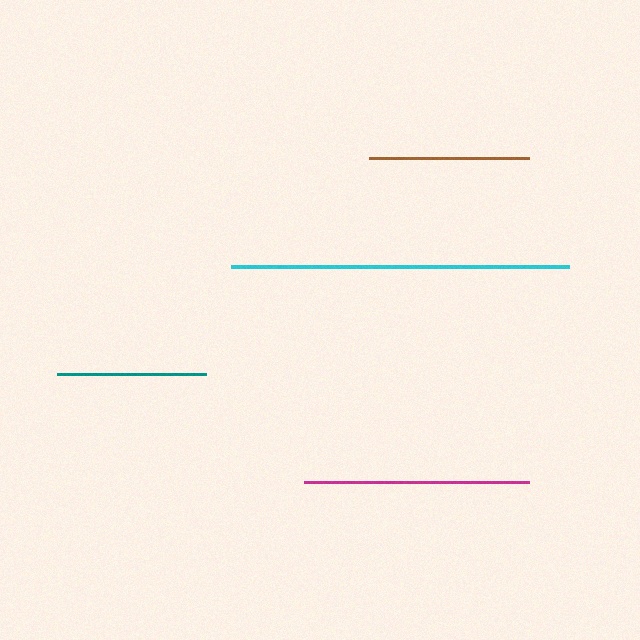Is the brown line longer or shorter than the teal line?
The brown line is longer than the teal line.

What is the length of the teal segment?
The teal segment is approximately 149 pixels long.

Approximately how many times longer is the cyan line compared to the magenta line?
The cyan line is approximately 1.5 times the length of the magenta line.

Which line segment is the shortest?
The teal line is the shortest at approximately 149 pixels.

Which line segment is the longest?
The cyan line is the longest at approximately 338 pixels.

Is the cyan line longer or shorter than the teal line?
The cyan line is longer than the teal line.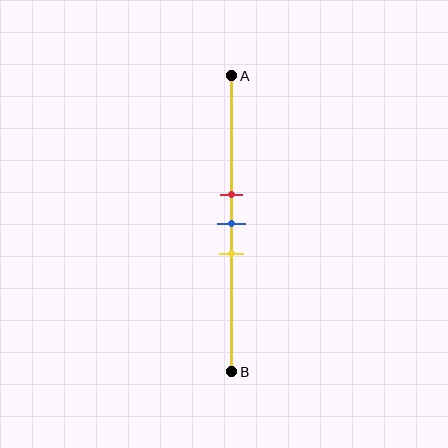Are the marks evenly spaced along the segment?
Yes, the marks are approximately evenly spaced.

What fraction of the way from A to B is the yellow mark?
The yellow mark is approximately 60% (0.6) of the way from A to B.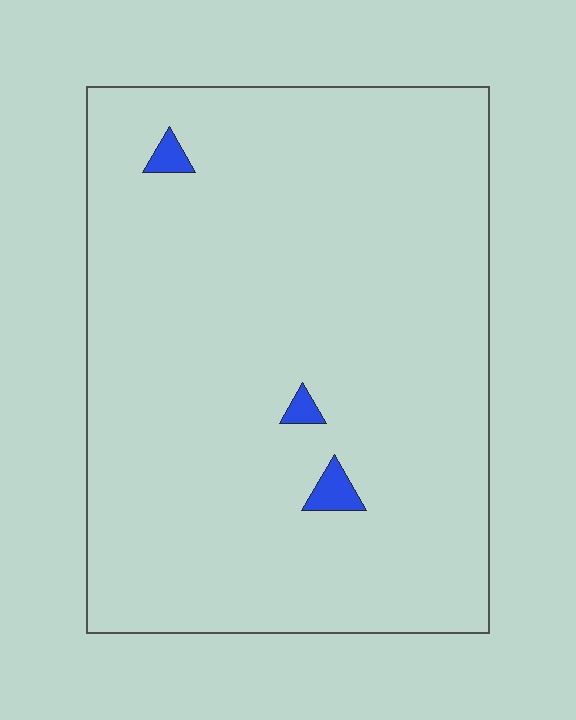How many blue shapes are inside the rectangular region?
3.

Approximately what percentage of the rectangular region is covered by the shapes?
Approximately 0%.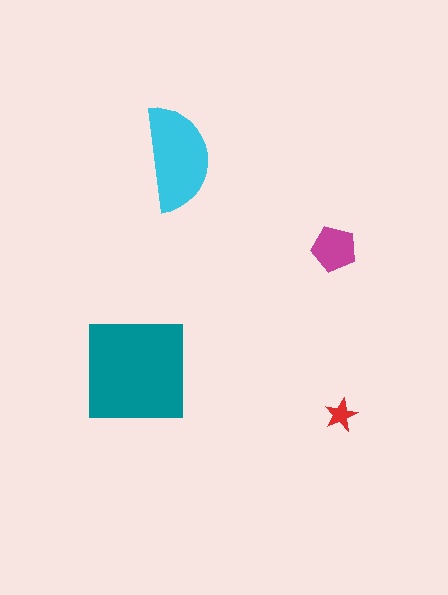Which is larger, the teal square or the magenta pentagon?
The teal square.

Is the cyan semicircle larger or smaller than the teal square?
Smaller.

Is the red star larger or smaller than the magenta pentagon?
Smaller.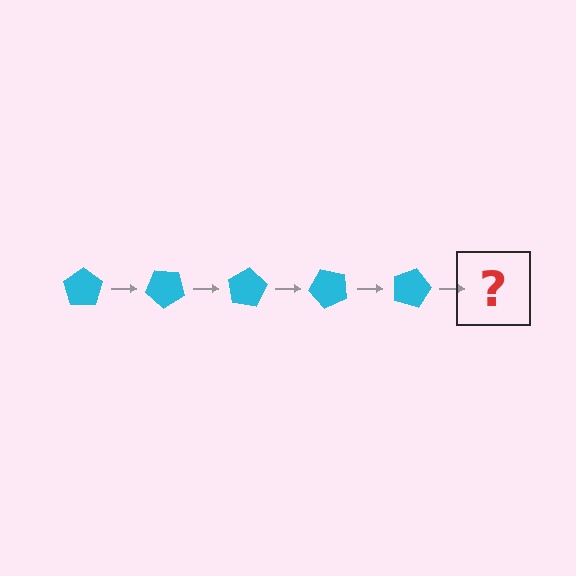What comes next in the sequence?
The next element should be a cyan pentagon rotated 200 degrees.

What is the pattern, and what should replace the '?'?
The pattern is that the pentagon rotates 40 degrees each step. The '?' should be a cyan pentagon rotated 200 degrees.